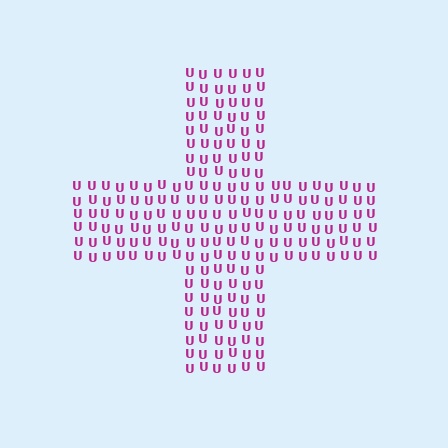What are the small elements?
The small elements are letter U's.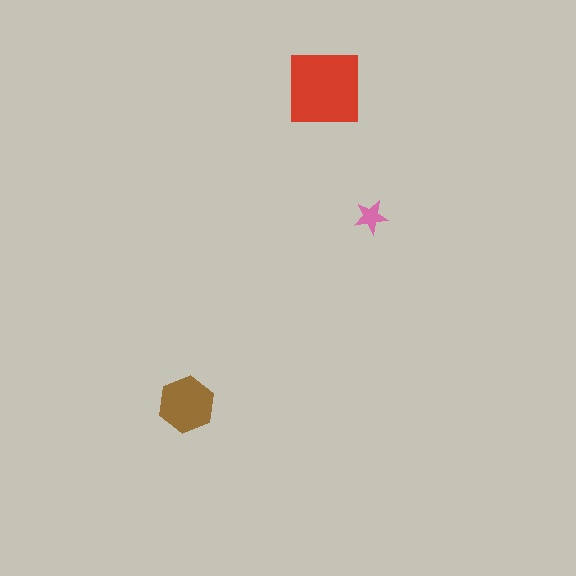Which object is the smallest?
The pink star.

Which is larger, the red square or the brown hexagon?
The red square.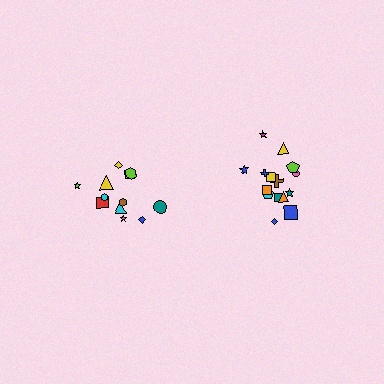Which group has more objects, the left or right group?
The right group.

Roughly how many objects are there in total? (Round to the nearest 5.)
Roughly 25 objects in total.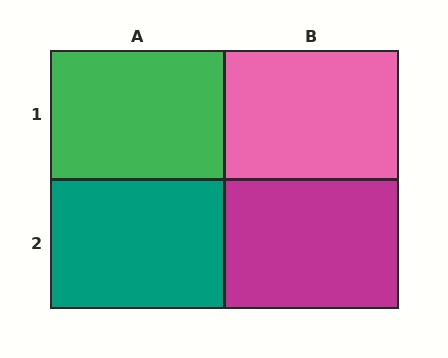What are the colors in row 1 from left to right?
Green, pink.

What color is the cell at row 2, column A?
Teal.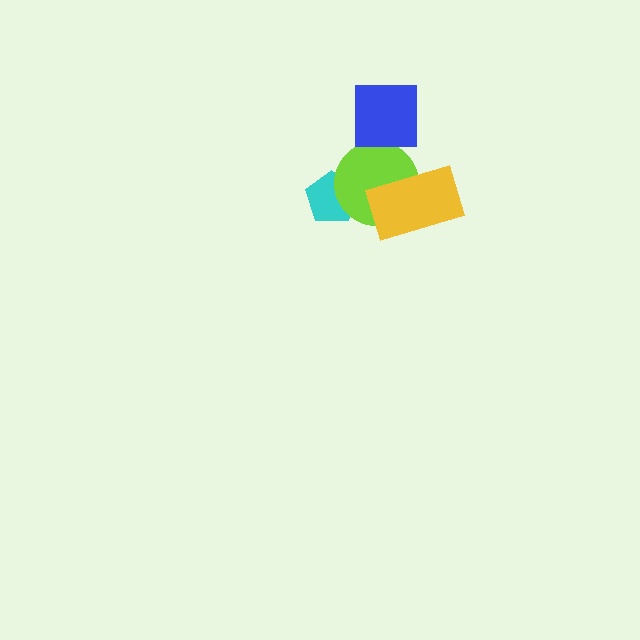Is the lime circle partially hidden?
Yes, it is partially covered by another shape.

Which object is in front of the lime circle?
The yellow rectangle is in front of the lime circle.